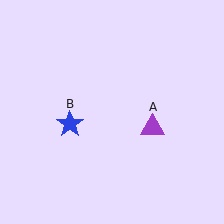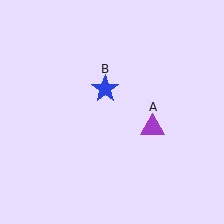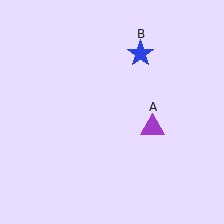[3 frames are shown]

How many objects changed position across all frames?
1 object changed position: blue star (object B).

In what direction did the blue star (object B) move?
The blue star (object B) moved up and to the right.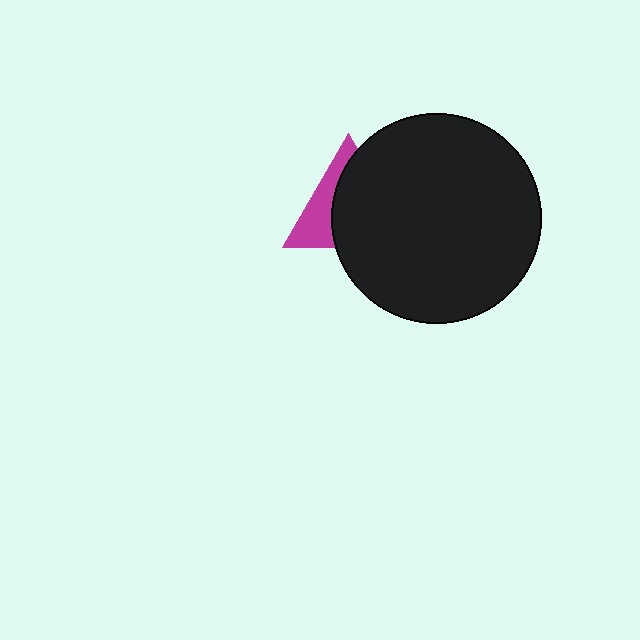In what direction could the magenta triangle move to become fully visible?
The magenta triangle could move left. That would shift it out from behind the black circle entirely.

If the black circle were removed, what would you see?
You would see the complete magenta triangle.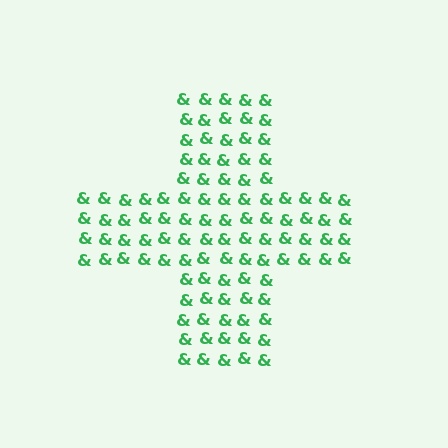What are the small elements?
The small elements are ampersands.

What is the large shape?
The large shape is a cross.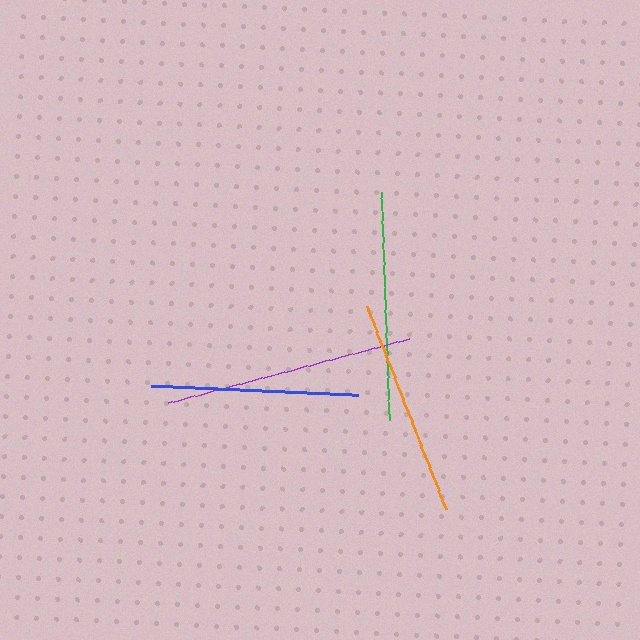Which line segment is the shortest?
The blue line is the shortest at approximately 207 pixels.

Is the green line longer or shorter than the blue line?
The green line is longer than the blue line.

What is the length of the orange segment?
The orange segment is approximately 218 pixels long.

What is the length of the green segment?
The green segment is approximately 229 pixels long.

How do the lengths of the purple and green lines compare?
The purple and green lines are approximately the same length.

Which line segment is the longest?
The purple line is the longest at approximately 250 pixels.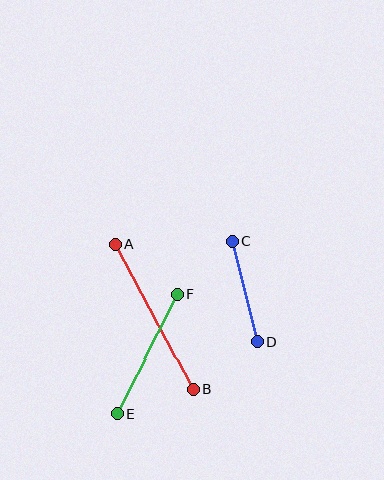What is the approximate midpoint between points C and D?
The midpoint is at approximately (245, 291) pixels.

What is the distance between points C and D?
The distance is approximately 103 pixels.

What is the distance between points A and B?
The distance is approximately 164 pixels.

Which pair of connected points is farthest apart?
Points A and B are farthest apart.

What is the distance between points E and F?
The distance is approximately 134 pixels.